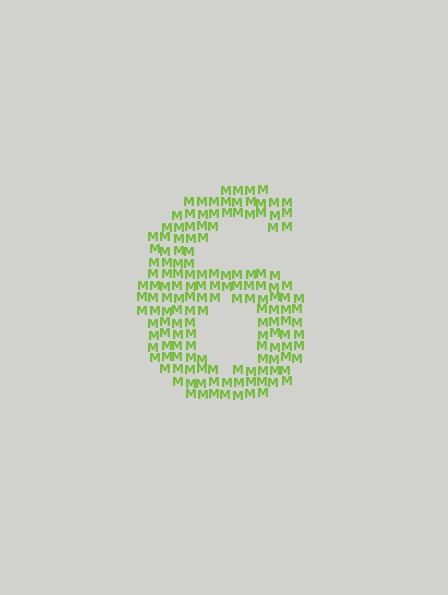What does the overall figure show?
The overall figure shows the digit 6.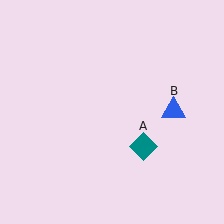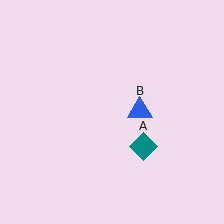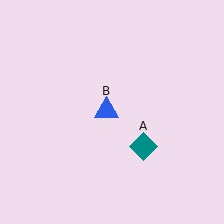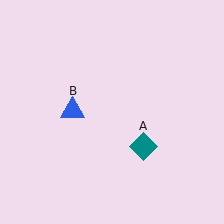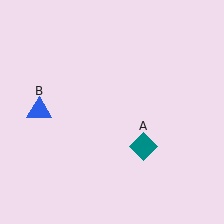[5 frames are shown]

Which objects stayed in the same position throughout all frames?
Teal diamond (object A) remained stationary.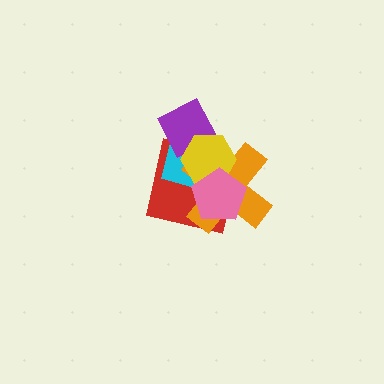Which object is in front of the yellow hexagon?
The pink pentagon is in front of the yellow hexagon.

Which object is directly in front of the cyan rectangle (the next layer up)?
The orange cross is directly in front of the cyan rectangle.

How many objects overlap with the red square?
5 objects overlap with the red square.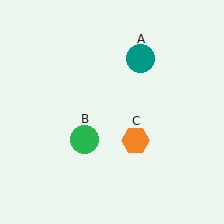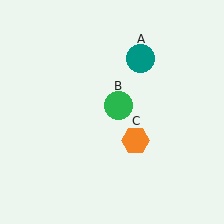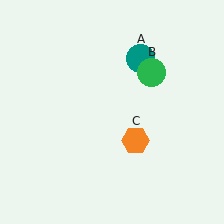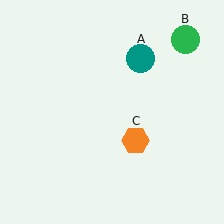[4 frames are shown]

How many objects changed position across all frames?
1 object changed position: green circle (object B).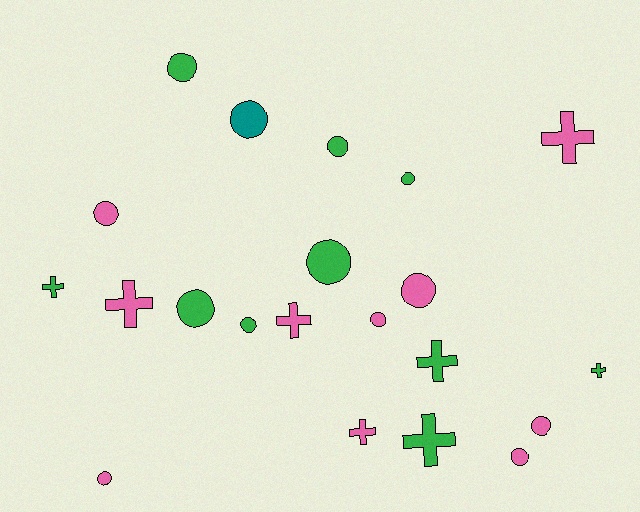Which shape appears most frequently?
Circle, with 13 objects.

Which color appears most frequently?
Pink, with 10 objects.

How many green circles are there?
There are 6 green circles.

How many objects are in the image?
There are 21 objects.